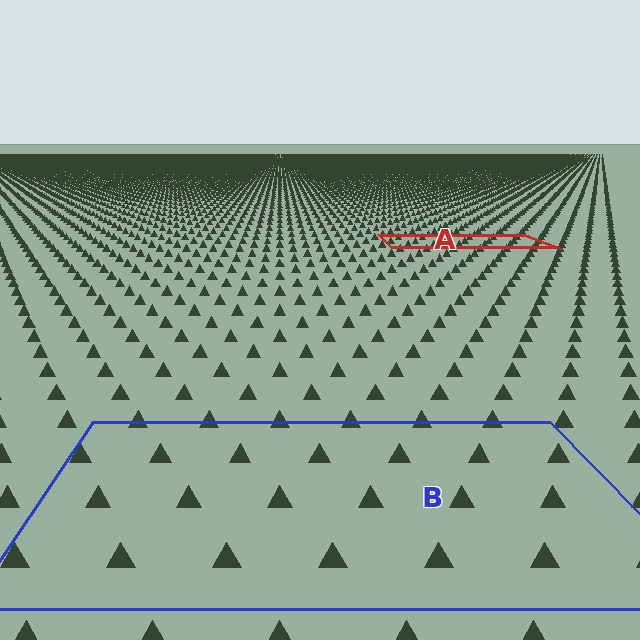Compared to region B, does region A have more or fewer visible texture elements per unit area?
Region A has more texture elements per unit area — they are packed more densely because it is farther away.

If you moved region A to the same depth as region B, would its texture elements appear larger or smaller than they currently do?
They would appear larger. At a closer depth, the same texture elements are projected at a bigger on-screen size.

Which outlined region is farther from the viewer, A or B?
Region A is farther from the viewer — the texture elements inside it appear smaller and more densely packed.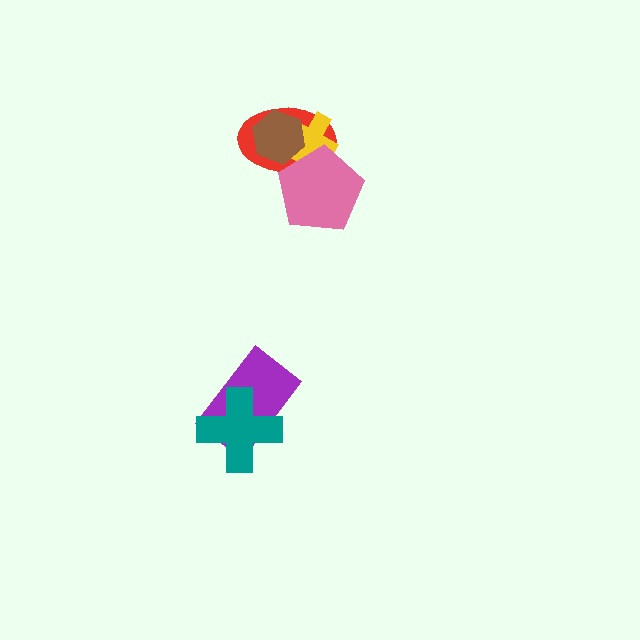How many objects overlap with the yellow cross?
3 objects overlap with the yellow cross.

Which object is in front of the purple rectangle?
The teal cross is in front of the purple rectangle.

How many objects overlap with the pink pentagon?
2 objects overlap with the pink pentagon.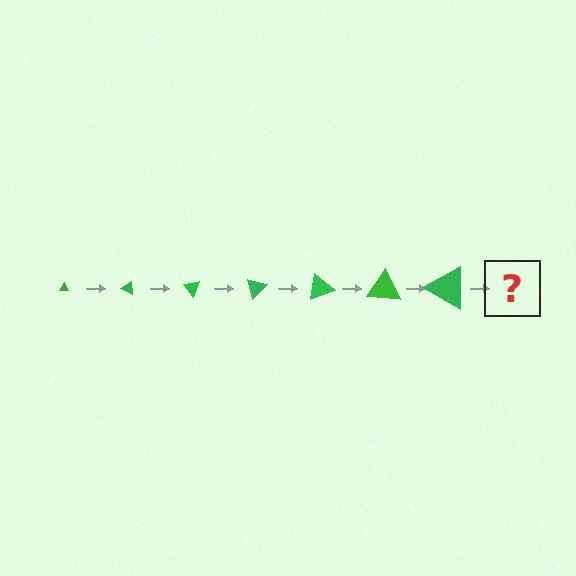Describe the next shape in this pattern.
It should be a triangle, larger than the previous one and rotated 175 degrees from the start.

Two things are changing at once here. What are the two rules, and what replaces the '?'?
The two rules are that the triangle grows larger each step and it rotates 25 degrees each step. The '?' should be a triangle, larger than the previous one and rotated 175 degrees from the start.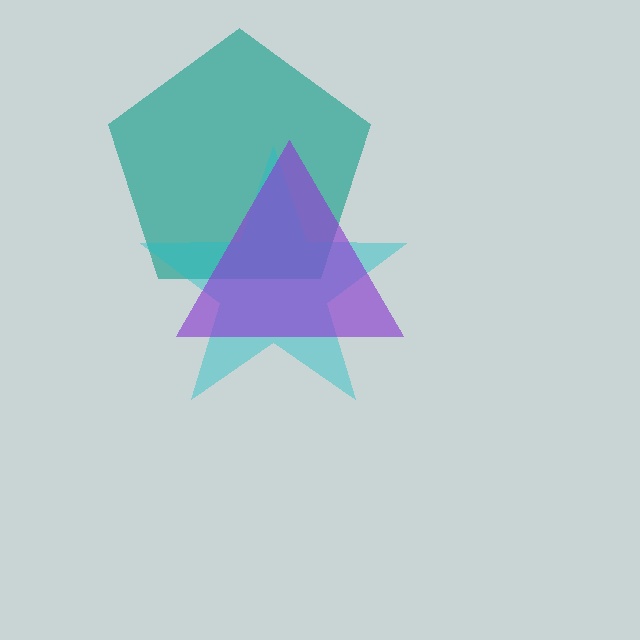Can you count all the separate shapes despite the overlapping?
Yes, there are 3 separate shapes.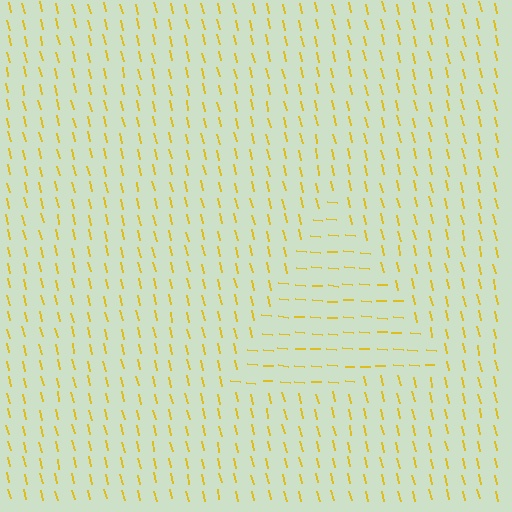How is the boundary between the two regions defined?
The boundary is defined purely by a change in line orientation (approximately 72 degrees difference). All lines are the same color and thickness.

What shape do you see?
I see a triangle.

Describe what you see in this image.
The image is filled with small yellow line segments. A triangle region in the image has lines oriented differently from the surrounding lines, creating a visible texture boundary.